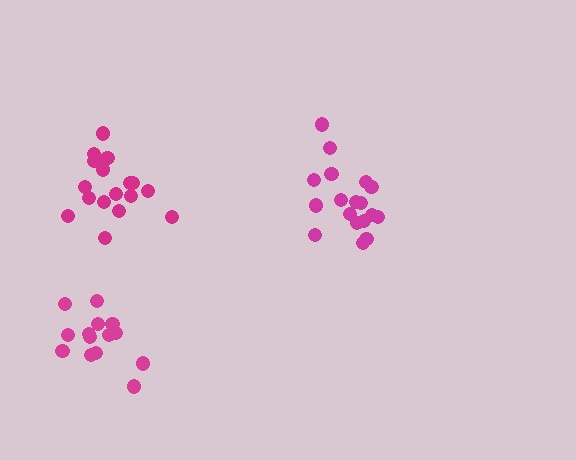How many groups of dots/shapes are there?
There are 3 groups.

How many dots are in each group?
Group 1: 18 dots, Group 2: 17 dots, Group 3: 14 dots (49 total).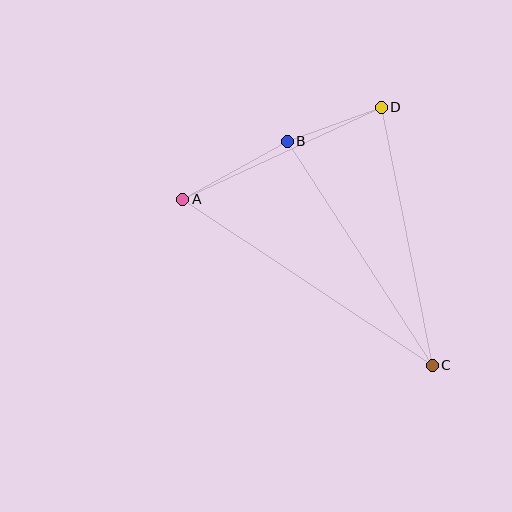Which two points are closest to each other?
Points B and D are closest to each other.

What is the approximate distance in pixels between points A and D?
The distance between A and D is approximately 219 pixels.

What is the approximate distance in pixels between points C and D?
The distance between C and D is approximately 263 pixels.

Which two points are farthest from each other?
Points A and C are farthest from each other.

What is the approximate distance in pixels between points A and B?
The distance between A and B is approximately 119 pixels.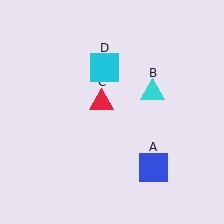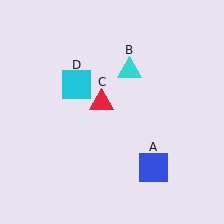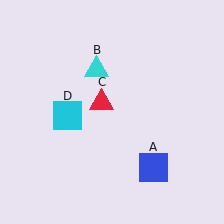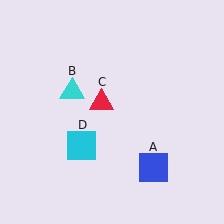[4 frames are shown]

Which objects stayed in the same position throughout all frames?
Blue square (object A) and red triangle (object C) remained stationary.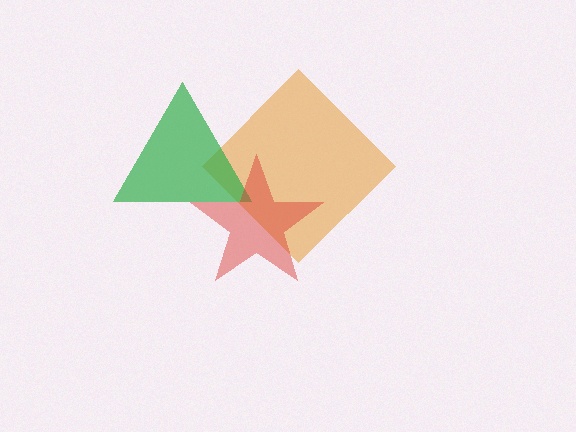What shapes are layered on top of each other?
The layered shapes are: an orange diamond, a green triangle, a red star.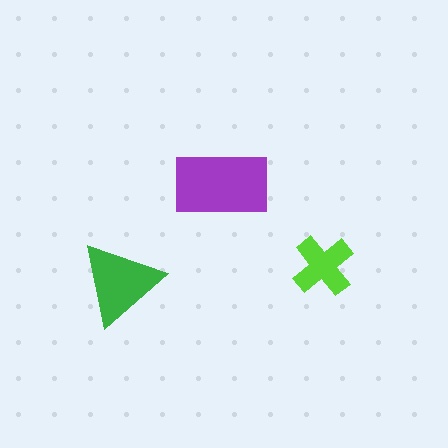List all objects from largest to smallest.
The purple rectangle, the green triangle, the lime cross.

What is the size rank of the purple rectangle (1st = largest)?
1st.